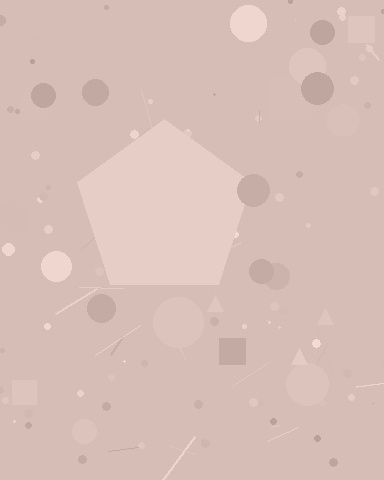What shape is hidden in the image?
A pentagon is hidden in the image.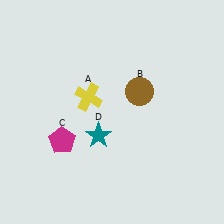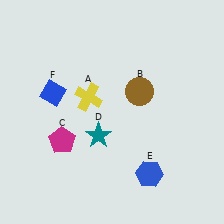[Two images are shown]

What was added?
A blue hexagon (E), a blue diamond (F) were added in Image 2.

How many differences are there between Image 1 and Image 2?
There are 2 differences between the two images.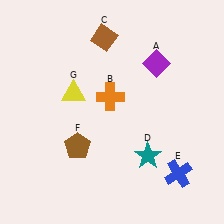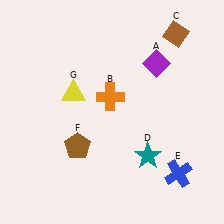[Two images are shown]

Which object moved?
The brown diamond (C) moved right.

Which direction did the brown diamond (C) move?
The brown diamond (C) moved right.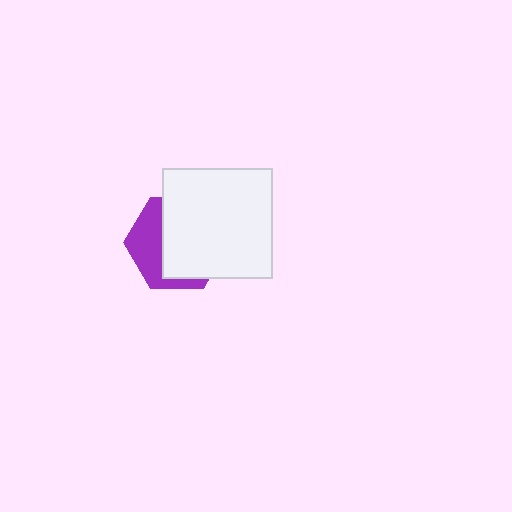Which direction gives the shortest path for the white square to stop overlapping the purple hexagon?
Moving toward the upper-right gives the shortest separation.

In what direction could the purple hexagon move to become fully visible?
The purple hexagon could move toward the lower-left. That would shift it out from behind the white square entirely.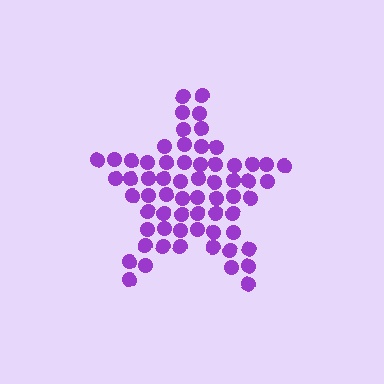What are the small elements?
The small elements are circles.